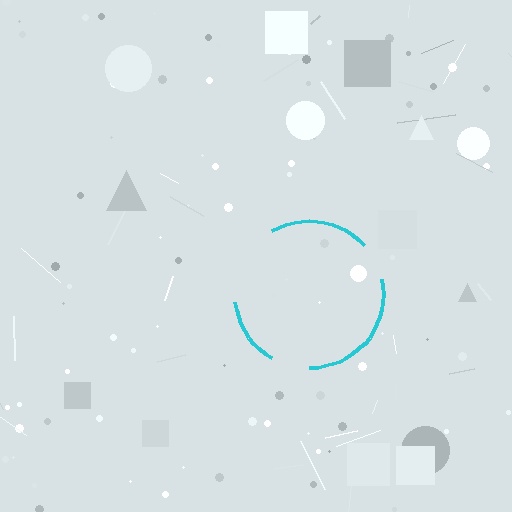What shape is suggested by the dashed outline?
The dashed outline suggests a circle.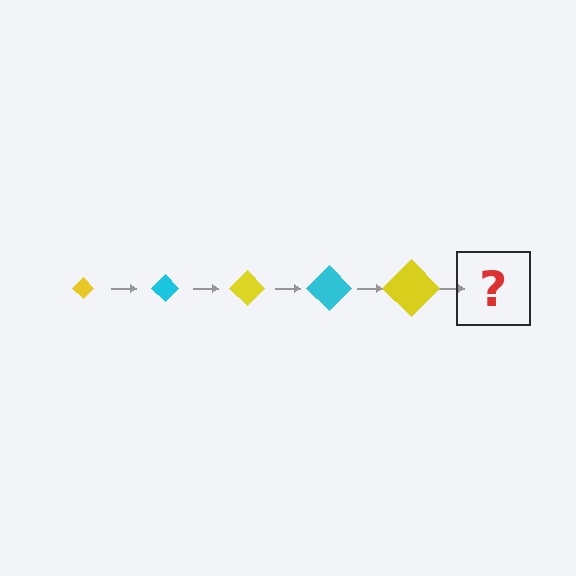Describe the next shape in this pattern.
It should be a cyan diamond, larger than the previous one.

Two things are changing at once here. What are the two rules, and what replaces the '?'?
The two rules are that the diamond grows larger each step and the color cycles through yellow and cyan. The '?' should be a cyan diamond, larger than the previous one.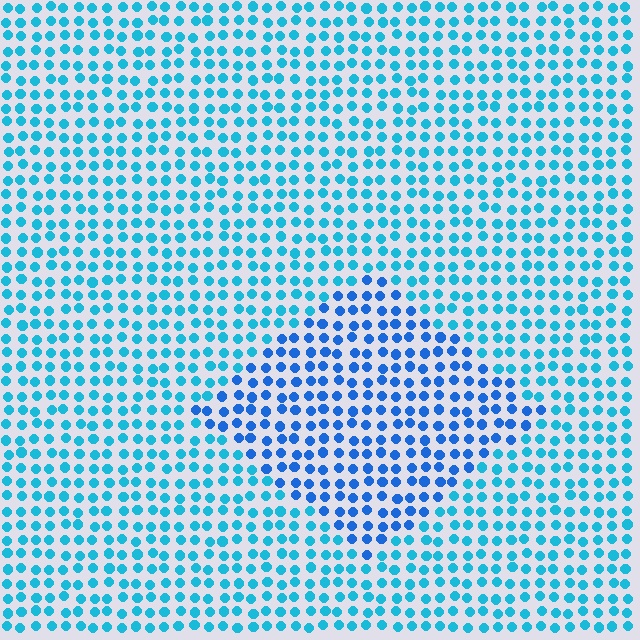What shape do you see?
I see a diamond.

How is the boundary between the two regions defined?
The boundary is defined purely by a slight shift in hue (about 26 degrees). Spacing, size, and orientation are identical on both sides.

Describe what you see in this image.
The image is filled with small cyan elements in a uniform arrangement. A diamond-shaped region is visible where the elements are tinted to a slightly different hue, forming a subtle color boundary.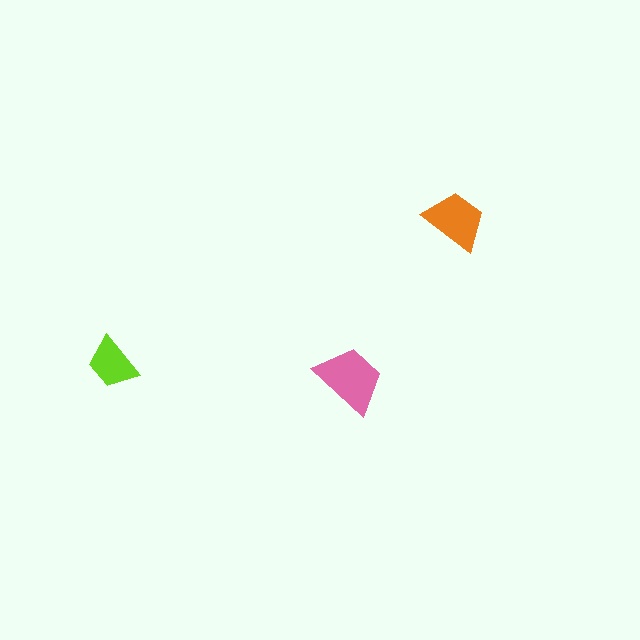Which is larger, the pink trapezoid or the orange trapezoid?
The pink one.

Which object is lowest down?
The pink trapezoid is bottommost.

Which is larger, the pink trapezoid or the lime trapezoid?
The pink one.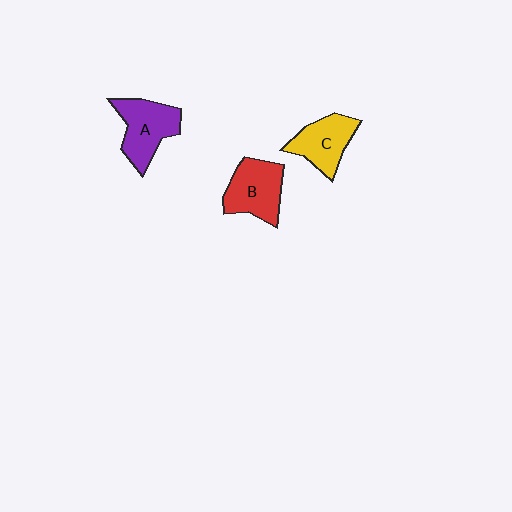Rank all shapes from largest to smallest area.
From largest to smallest: A (purple), B (red), C (yellow).